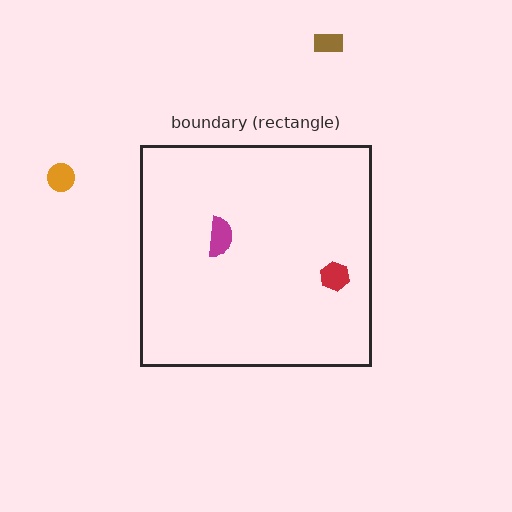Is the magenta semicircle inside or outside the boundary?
Inside.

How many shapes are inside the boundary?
2 inside, 2 outside.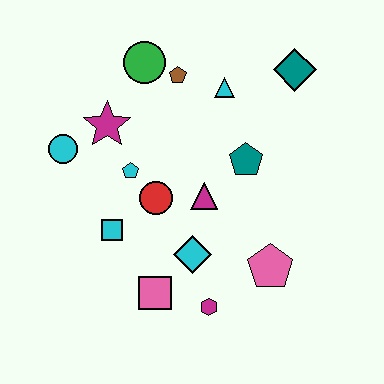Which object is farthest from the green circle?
The magenta hexagon is farthest from the green circle.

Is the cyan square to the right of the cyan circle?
Yes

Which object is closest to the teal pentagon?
The magenta triangle is closest to the teal pentagon.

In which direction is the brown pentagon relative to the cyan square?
The brown pentagon is above the cyan square.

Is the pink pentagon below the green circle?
Yes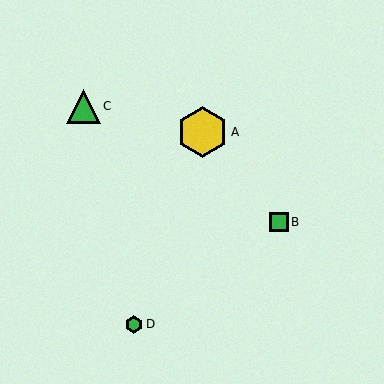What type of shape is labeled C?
Shape C is a green triangle.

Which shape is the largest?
The yellow hexagon (labeled A) is the largest.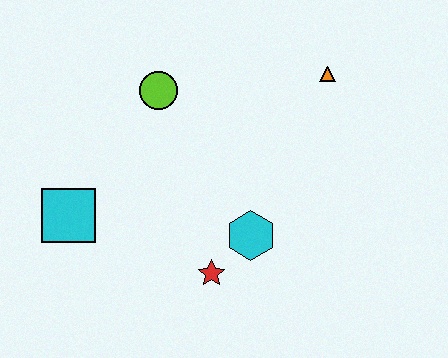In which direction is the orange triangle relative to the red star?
The orange triangle is above the red star.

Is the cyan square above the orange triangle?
No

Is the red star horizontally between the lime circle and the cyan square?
No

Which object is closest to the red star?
The cyan hexagon is closest to the red star.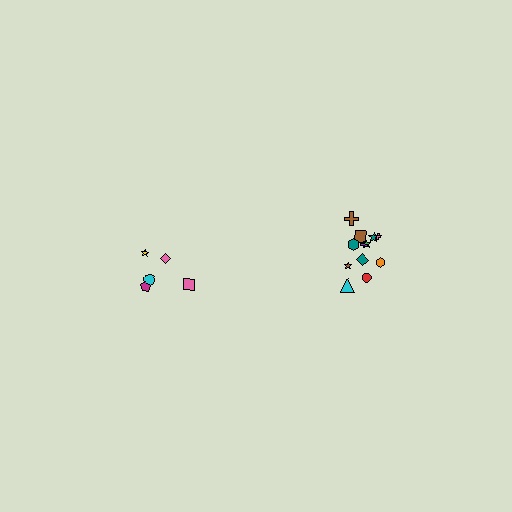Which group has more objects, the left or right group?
The right group.